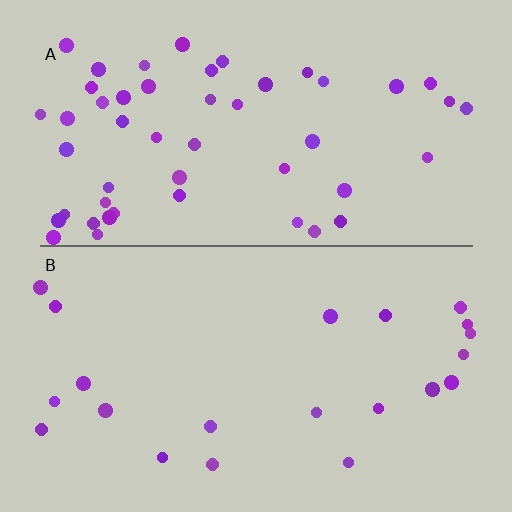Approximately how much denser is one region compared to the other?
Approximately 2.4× — region A over region B.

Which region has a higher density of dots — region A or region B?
A (the top).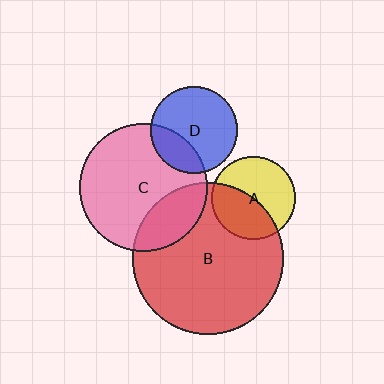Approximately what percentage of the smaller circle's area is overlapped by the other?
Approximately 25%.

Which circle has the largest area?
Circle B (red).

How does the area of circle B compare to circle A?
Approximately 3.3 times.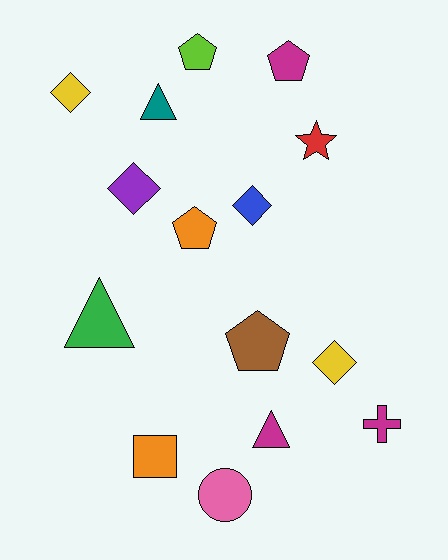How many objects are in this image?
There are 15 objects.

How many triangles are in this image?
There are 3 triangles.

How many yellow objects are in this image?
There are 2 yellow objects.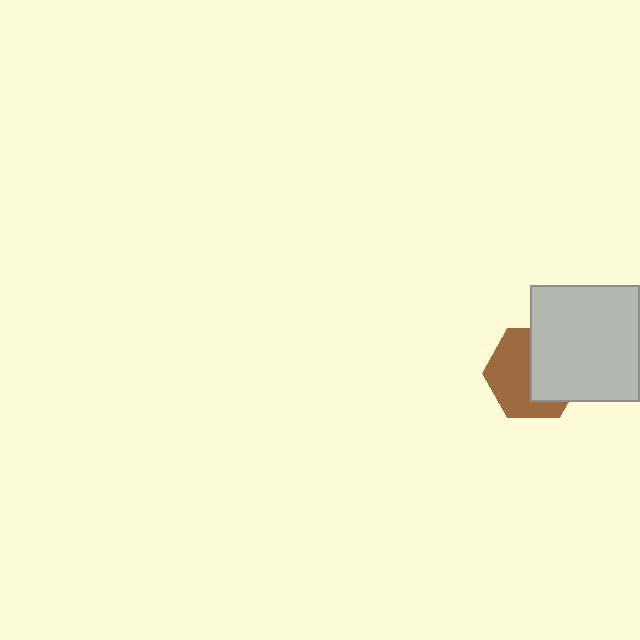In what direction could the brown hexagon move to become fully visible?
The brown hexagon could move left. That would shift it out from behind the light gray rectangle entirely.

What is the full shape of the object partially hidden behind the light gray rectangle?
The partially hidden object is a brown hexagon.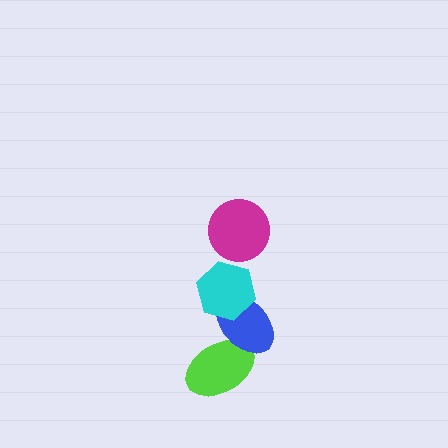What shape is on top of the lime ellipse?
The blue ellipse is on top of the lime ellipse.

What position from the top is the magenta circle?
The magenta circle is 1st from the top.